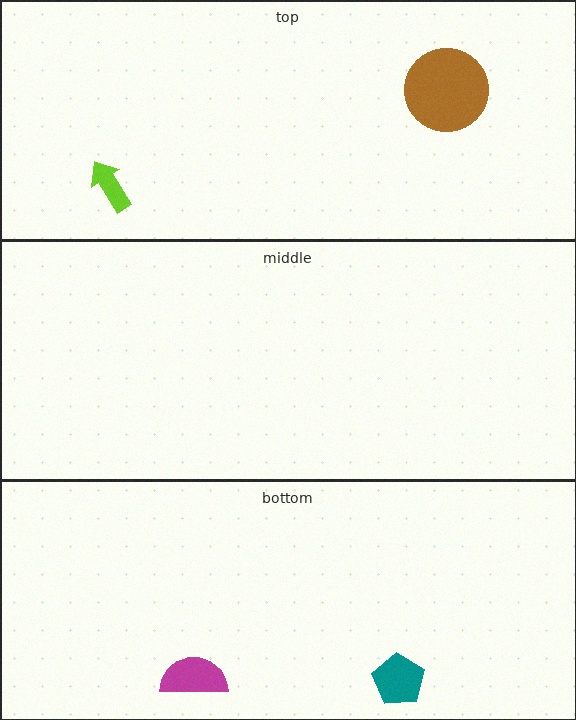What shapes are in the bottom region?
The teal pentagon, the magenta semicircle.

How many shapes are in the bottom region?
2.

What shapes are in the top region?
The lime arrow, the brown circle.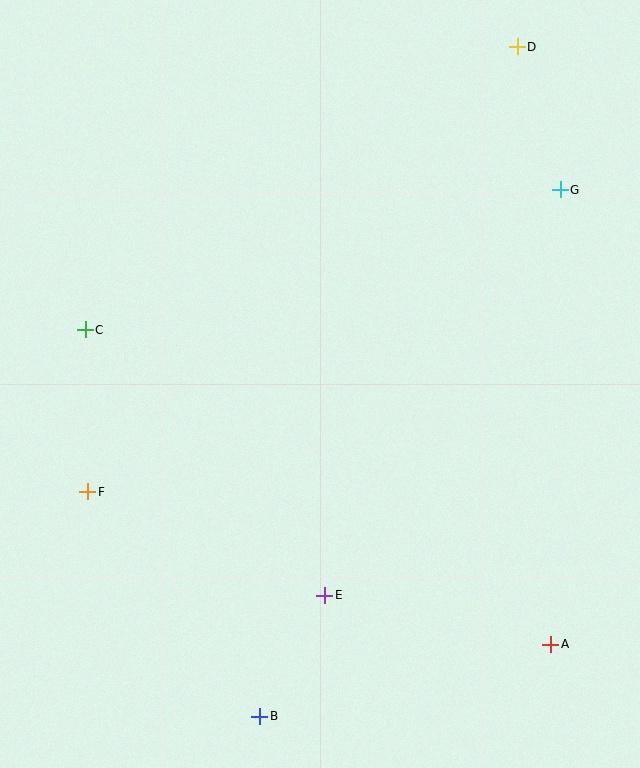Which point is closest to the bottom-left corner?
Point B is closest to the bottom-left corner.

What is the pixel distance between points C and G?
The distance between C and G is 495 pixels.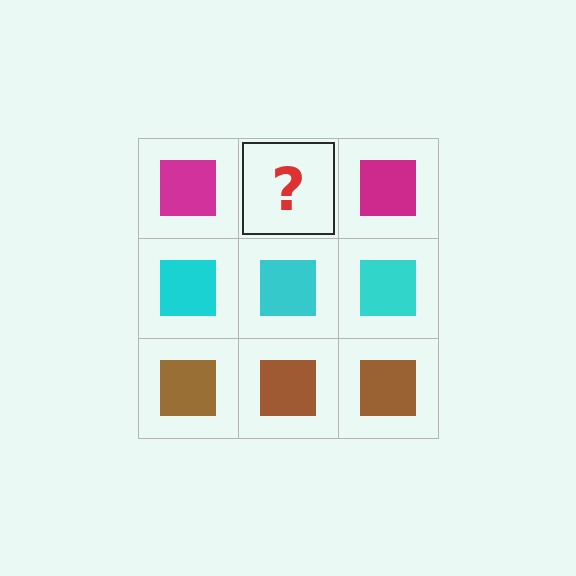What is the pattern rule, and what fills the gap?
The rule is that each row has a consistent color. The gap should be filled with a magenta square.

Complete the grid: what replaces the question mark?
The question mark should be replaced with a magenta square.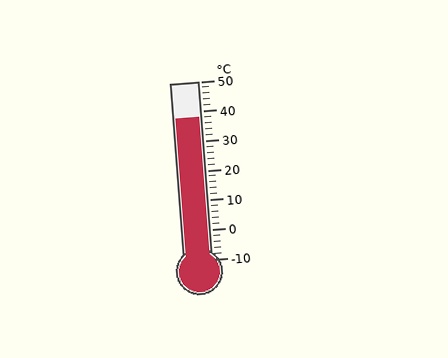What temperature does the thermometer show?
The thermometer shows approximately 38°C.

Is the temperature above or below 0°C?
The temperature is above 0°C.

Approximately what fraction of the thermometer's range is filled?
The thermometer is filled to approximately 80% of its range.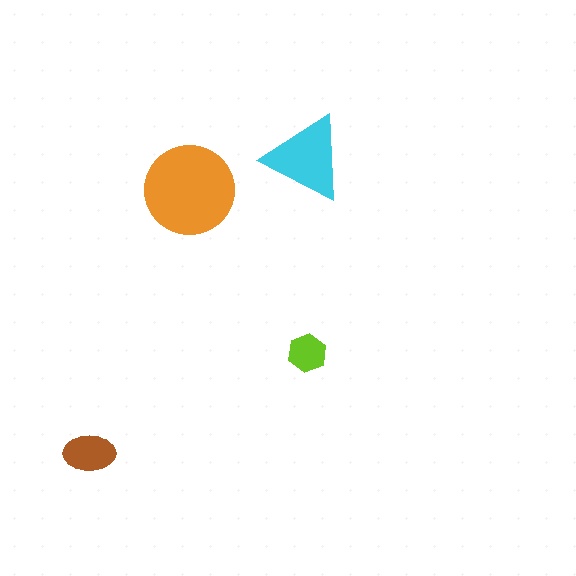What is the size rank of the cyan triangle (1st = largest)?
2nd.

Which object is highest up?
The cyan triangle is topmost.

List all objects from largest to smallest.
The orange circle, the cyan triangle, the brown ellipse, the lime hexagon.